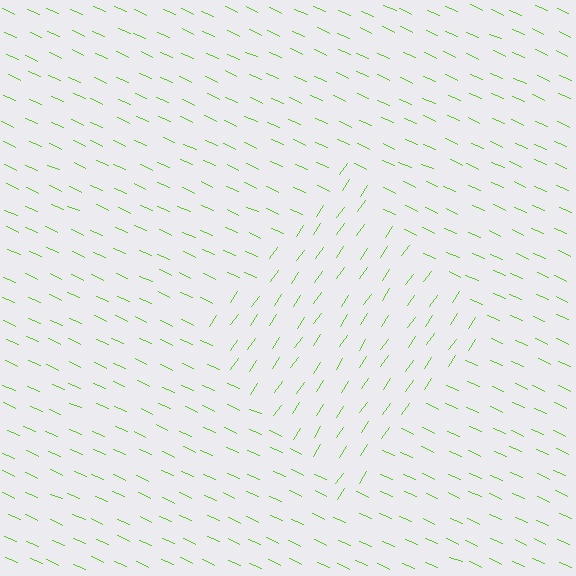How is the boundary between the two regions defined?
The boundary is defined purely by a change in line orientation (approximately 80 degrees difference). All lines are the same color and thickness.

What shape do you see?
I see a diamond.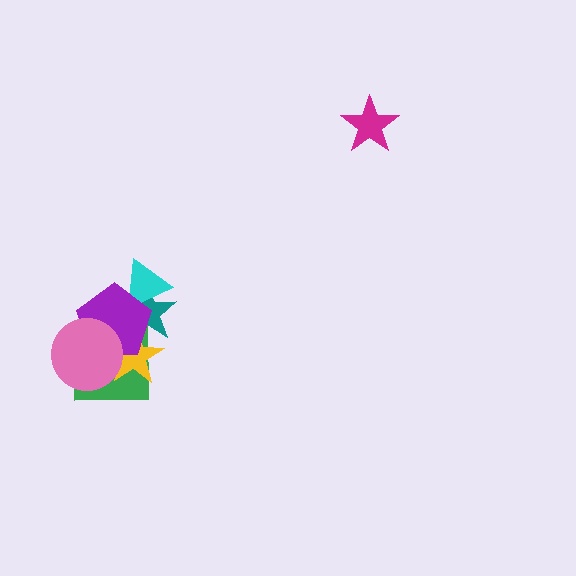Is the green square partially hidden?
Yes, it is partially covered by another shape.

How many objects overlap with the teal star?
4 objects overlap with the teal star.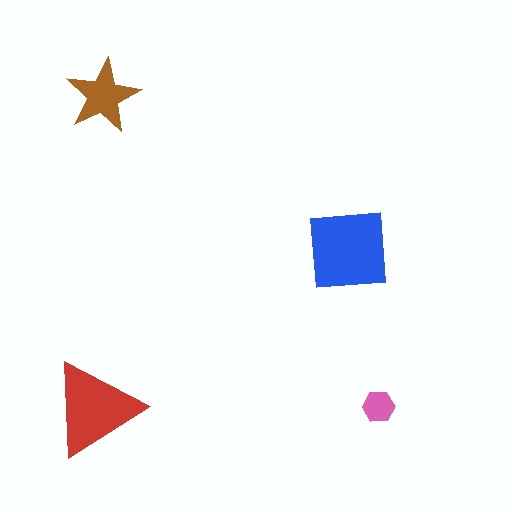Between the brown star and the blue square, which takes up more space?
The blue square.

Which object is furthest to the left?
The red triangle is leftmost.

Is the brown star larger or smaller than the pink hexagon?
Larger.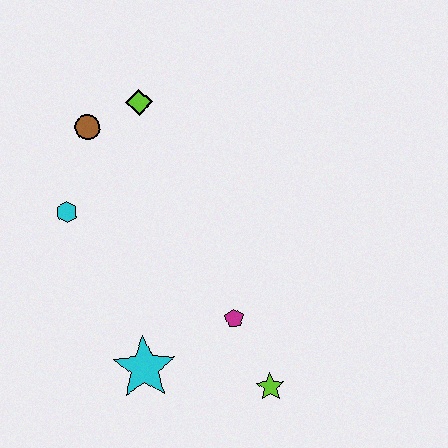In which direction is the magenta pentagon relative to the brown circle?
The magenta pentagon is below the brown circle.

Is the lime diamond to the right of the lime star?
No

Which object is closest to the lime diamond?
The brown circle is closest to the lime diamond.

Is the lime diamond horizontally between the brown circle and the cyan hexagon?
No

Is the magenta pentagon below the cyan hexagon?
Yes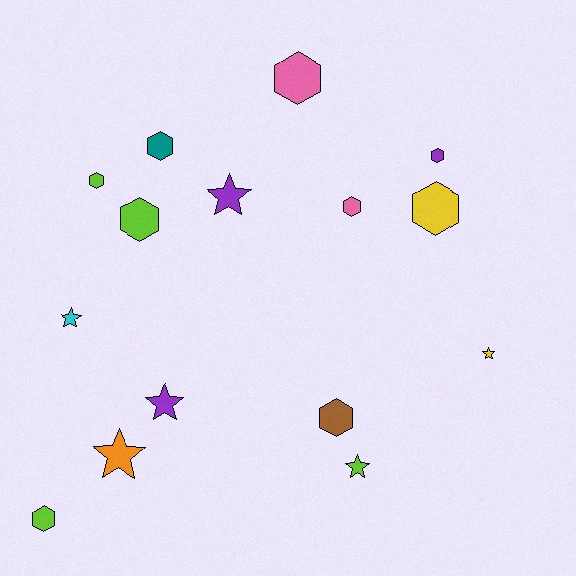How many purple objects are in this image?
There are 3 purple objects.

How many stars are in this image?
There are 6 stars.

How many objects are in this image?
There are 15 objects.